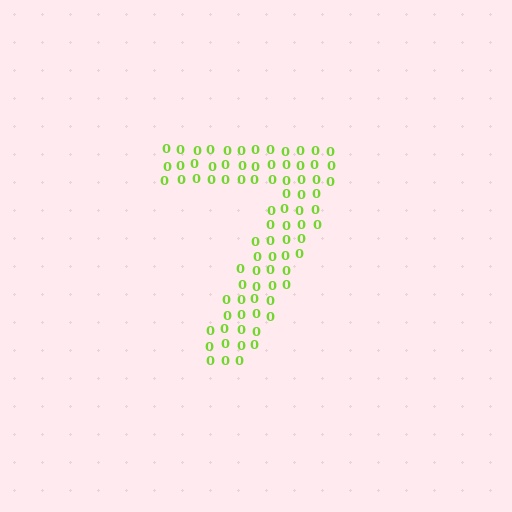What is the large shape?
The large shape is the digit 7.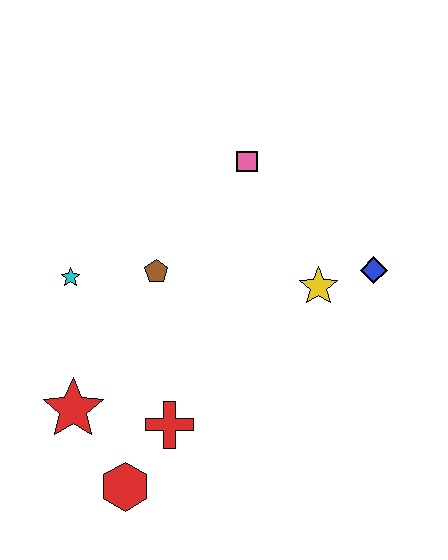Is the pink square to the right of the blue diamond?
No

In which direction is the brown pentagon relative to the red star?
The brown pentagon is above the red star.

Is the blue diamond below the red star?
No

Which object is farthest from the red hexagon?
The pink square is farthest from the red hexagon.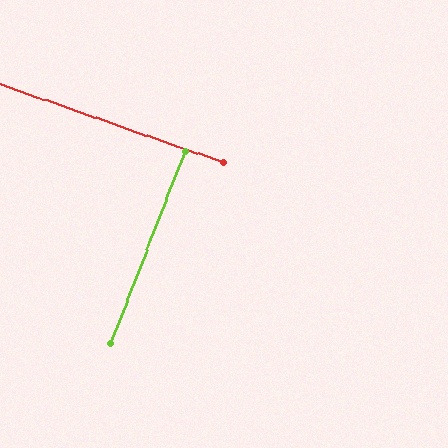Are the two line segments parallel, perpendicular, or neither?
Perpendicular — they meet at approximately 88°.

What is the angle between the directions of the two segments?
Approximately 88 degrees.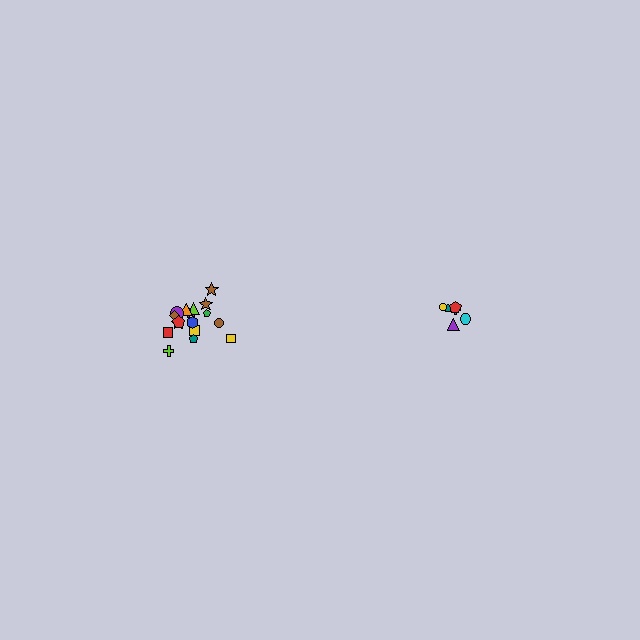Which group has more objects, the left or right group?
The left group.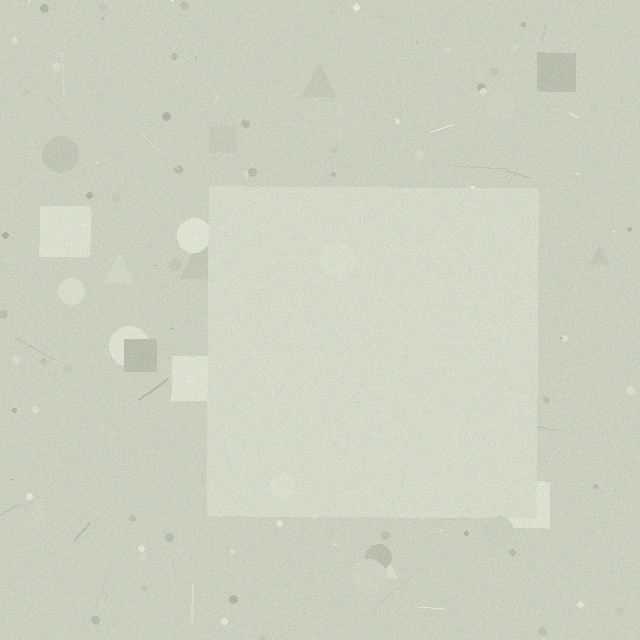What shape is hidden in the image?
A square is hidden in the image.